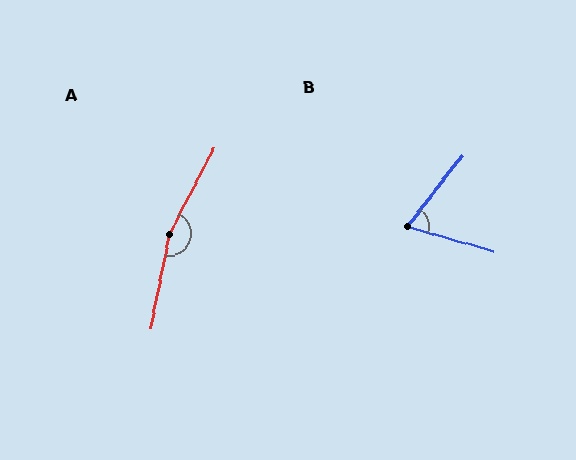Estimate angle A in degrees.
Approximately 163 degrees.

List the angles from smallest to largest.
B (68°), A (163°).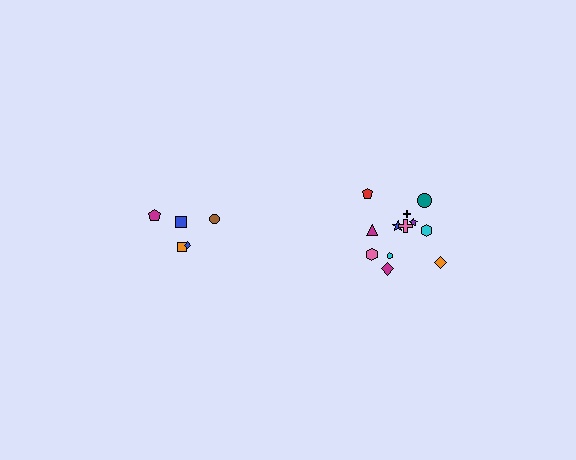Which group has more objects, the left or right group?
The right group.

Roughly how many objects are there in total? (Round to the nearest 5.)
Roughly 15 objects in total.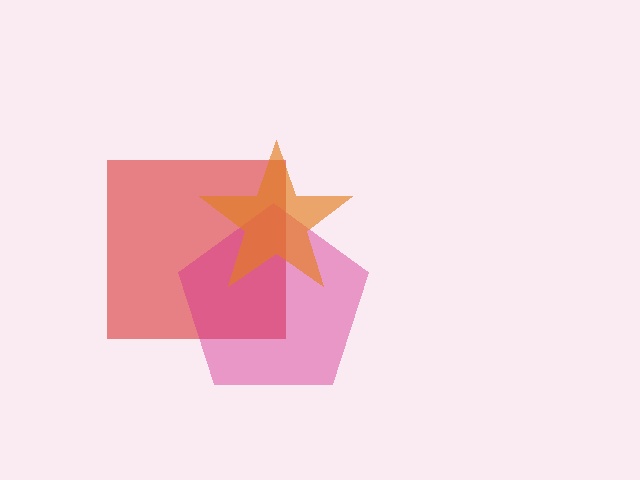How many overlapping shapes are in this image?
There are 3 overlapping shapes in the image.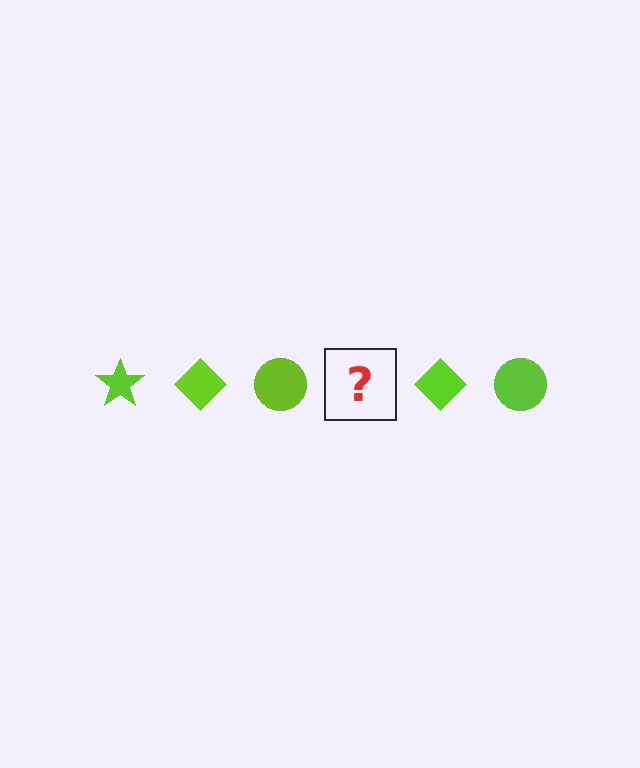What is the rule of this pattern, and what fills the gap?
The rule is that the pattern cycles through star, diamond, circle shapes in lime. The gap should be filled with a lime star.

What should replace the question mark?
The question mark should be replaced with a lime star.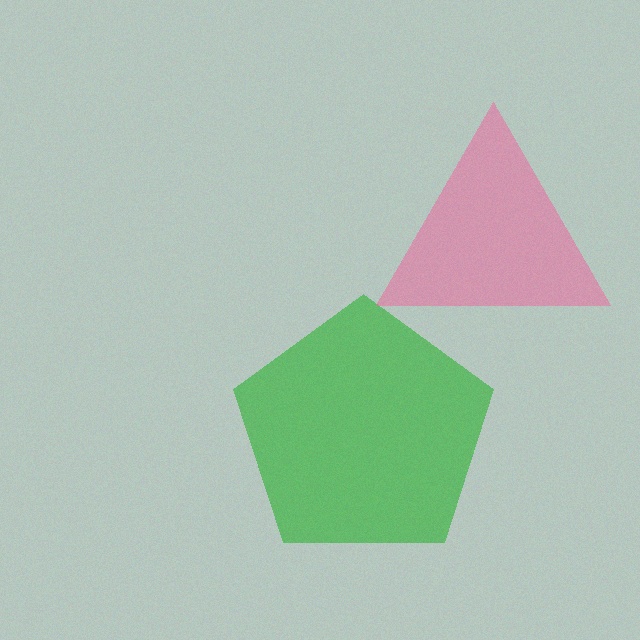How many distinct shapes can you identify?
There are 2 distinct shapes: a green pentagon, a pink triangle.